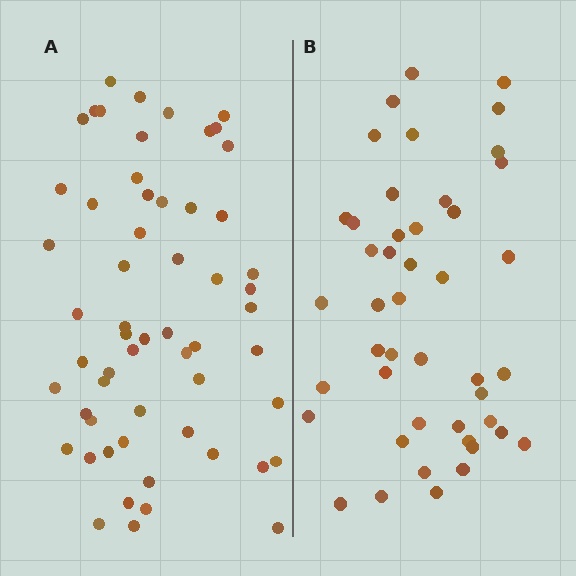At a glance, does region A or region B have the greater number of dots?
Region A (the left region) has more dots.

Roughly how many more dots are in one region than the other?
Region A has approximately 15 more dots than region B.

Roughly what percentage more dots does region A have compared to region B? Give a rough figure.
About 30% more.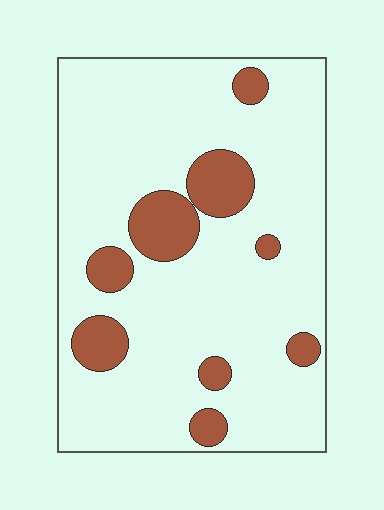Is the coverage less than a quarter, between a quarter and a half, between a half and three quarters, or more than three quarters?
Less than a quarter.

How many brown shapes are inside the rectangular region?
9.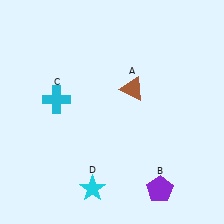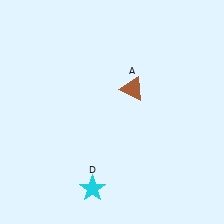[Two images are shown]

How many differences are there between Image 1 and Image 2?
There are 2 differences between the two images.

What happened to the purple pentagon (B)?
The purple pentagon (B) was removed in Image 2. It was in the bottom-right area of Image 1.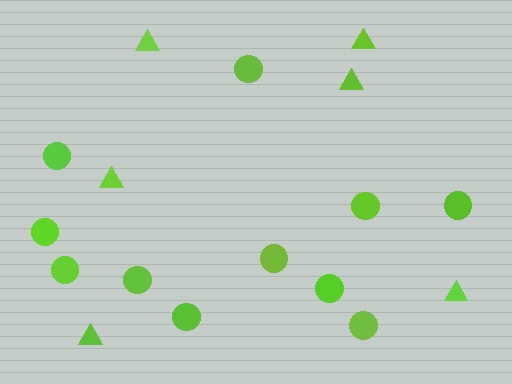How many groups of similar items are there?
There are 2 groups: one group of circles (11) and one group of triangles (6).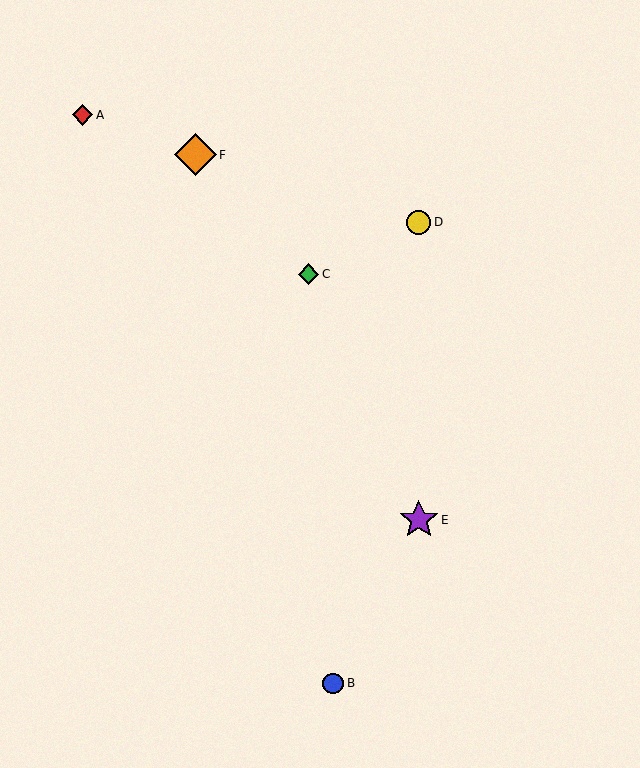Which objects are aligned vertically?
Objects D, E are aligned vertically.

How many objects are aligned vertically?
2 objects (D, E) are aligned vertically.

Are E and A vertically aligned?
No, E is at x≈419 and A is at x≈83.